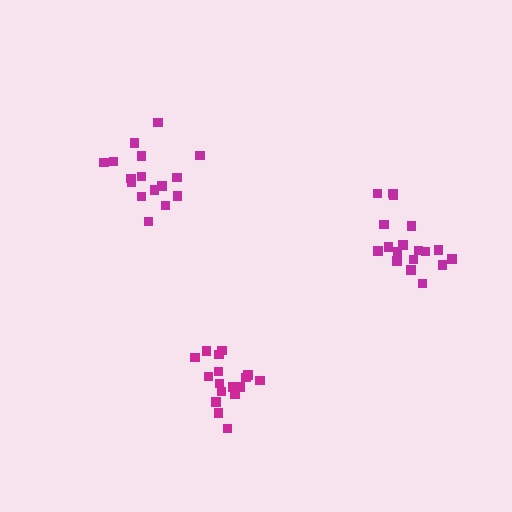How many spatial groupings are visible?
There are 3 spatial groupings.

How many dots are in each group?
Group 1: 17 dots, Group 2: 18 dots, Group 3: 17 dots (52 total).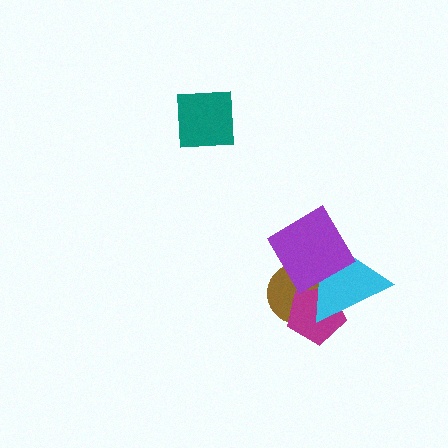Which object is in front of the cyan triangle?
The purple diamond is in front of the cyan triangle.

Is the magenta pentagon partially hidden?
Yes, it is partially covered by another shape.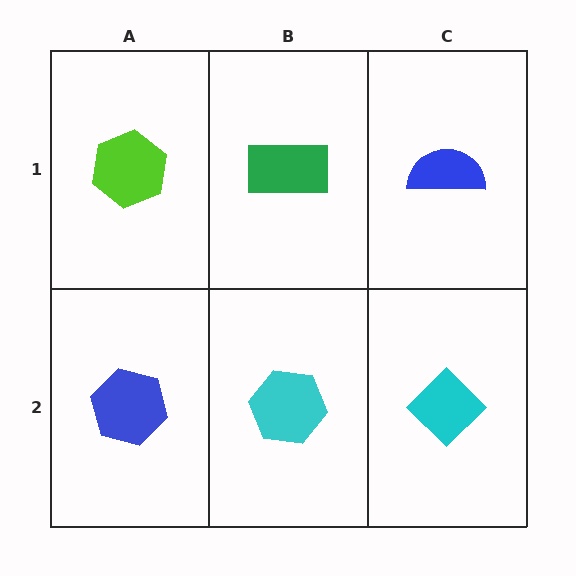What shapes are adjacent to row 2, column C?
A blue semicircle (row 1, column C), a cyan hexagon (row 2, column B).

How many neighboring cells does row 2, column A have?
2.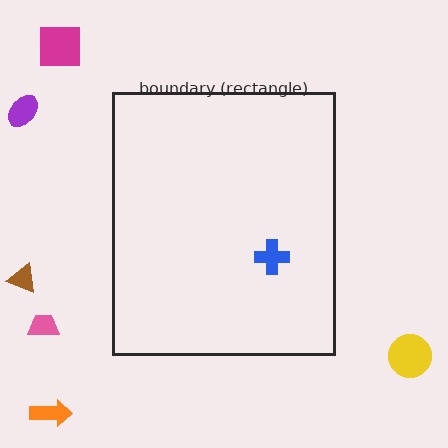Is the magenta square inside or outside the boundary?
Outside.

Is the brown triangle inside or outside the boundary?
Outside.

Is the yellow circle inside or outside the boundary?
Outside.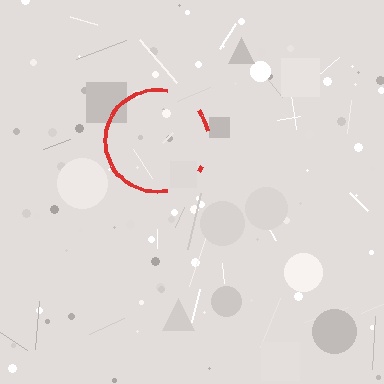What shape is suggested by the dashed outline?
The dashed outline suggests a circle.